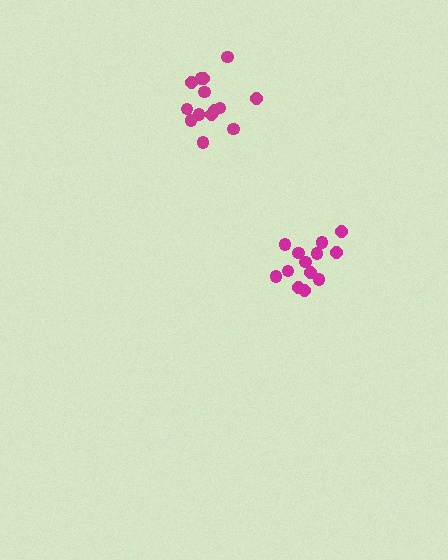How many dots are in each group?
Group 1: 13 dots, Group 2: 14 dots (27 total).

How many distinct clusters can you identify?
There are 2 distinct clusters.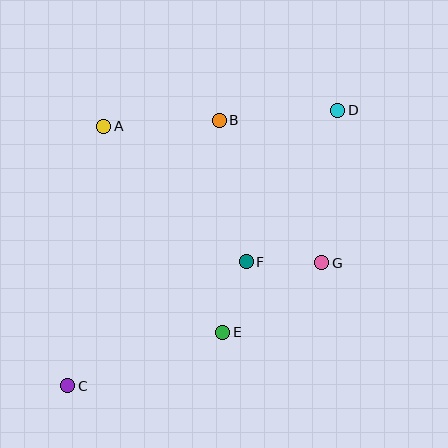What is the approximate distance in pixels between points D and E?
The distance between D and E is approximately 250 pixels.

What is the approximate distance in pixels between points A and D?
The distance between A and D is approximately 234 pixels.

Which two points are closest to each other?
Points E and F are closest to each other.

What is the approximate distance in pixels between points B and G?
The distance between B and G is approximately 175 pixels.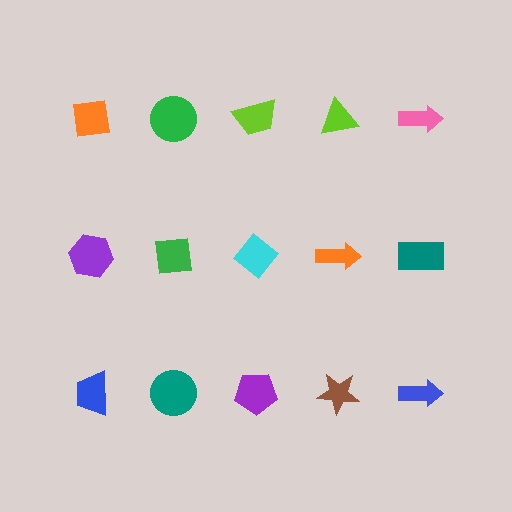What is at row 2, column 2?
A green square.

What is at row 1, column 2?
A green circle.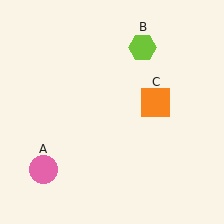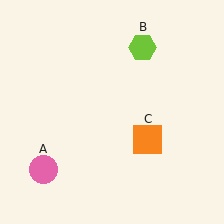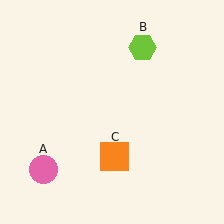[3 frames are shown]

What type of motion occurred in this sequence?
The orange square (object C) rotated clockwise around the center of the scene.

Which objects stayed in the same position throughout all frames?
Pink circle (object A) and lime hexagon (object B) remained stationary.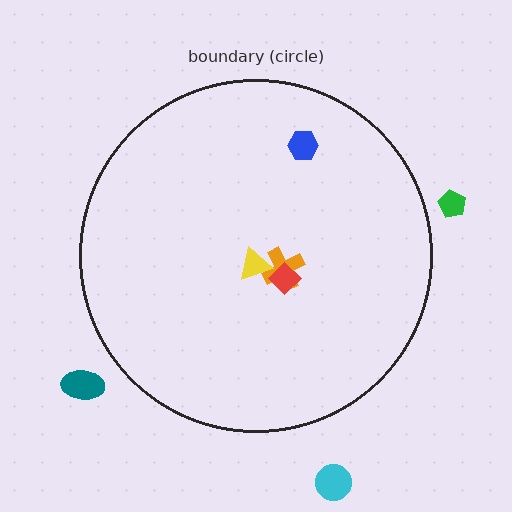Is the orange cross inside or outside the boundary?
Inside.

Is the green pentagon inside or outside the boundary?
Outside.